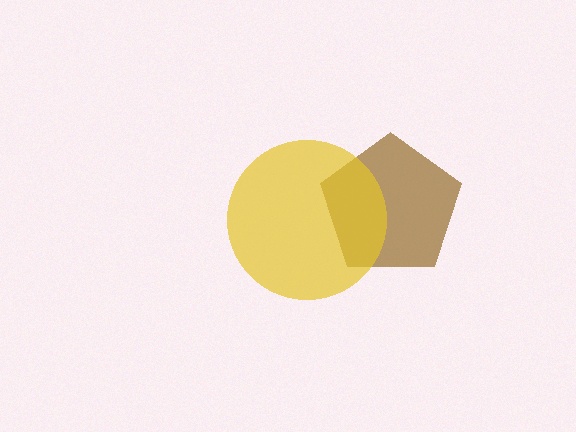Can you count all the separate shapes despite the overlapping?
Yes, there are 2 separate shapes.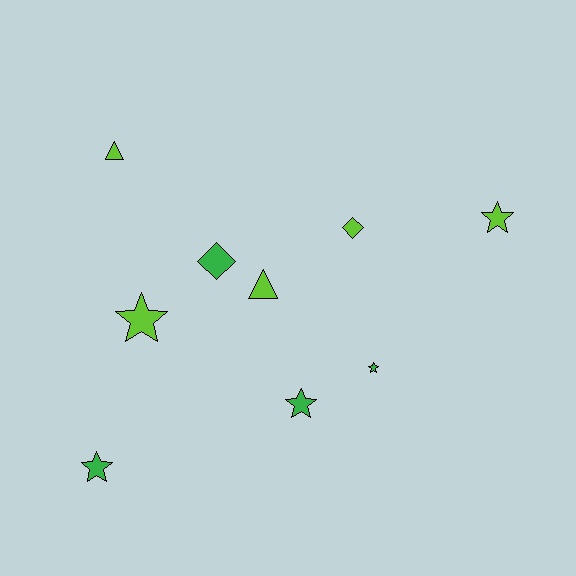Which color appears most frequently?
Lime, with 5 objects.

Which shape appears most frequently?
Star, with 5 objects.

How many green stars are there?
There are 3 green stars.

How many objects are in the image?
There are 9 objects.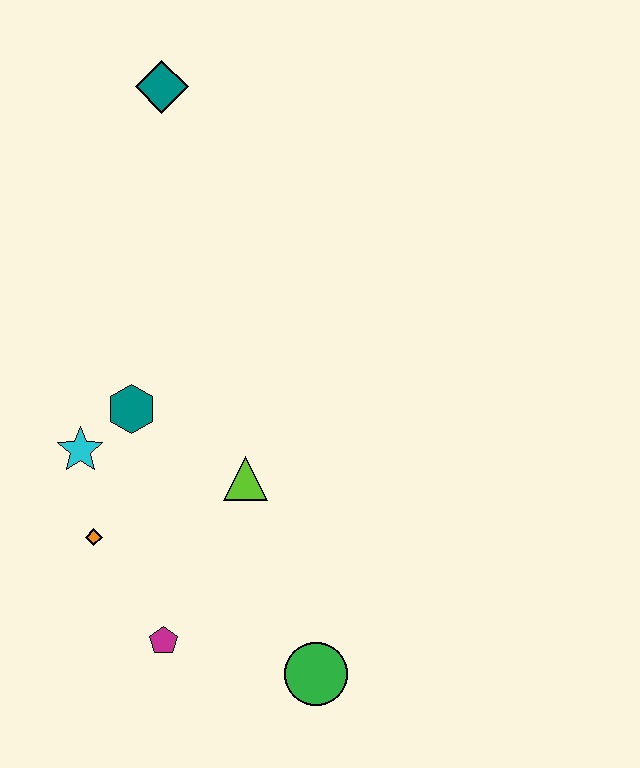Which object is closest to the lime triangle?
The teal hexagon is closest to the lime triangle.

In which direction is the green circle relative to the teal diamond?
The green circle is below the teal diamond.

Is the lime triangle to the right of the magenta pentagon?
Yes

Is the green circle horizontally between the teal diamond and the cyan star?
No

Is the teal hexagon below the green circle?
No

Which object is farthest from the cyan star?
The teal diamond is farthest from the cyan star.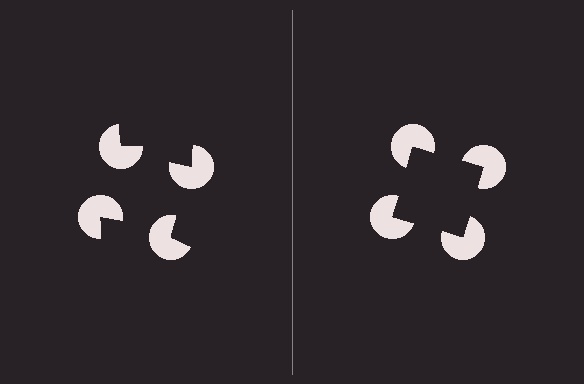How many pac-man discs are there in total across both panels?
8 — 4 on each side.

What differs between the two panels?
The pac-man discs are positioned identically on both sides; only the wedge orientations differ. On the right they align to a square; on the left they are misaligned.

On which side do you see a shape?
An illusory square appears on the right side. On the left side the wedge cuts are rotated, so no coherent shape forms.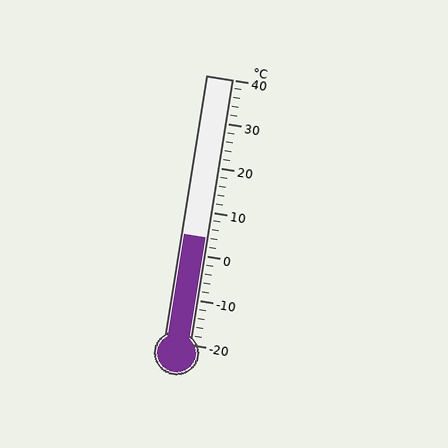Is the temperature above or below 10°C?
The temperature is below 10°C.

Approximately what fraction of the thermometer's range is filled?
The thermometer is filled to approximately 40% of its range.